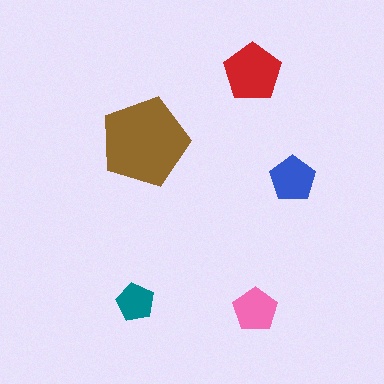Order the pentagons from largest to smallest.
the brown one, the red one, the blue one, the pink one, the teal one.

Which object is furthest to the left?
The teal pentagon is leftmost.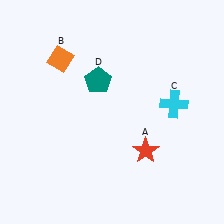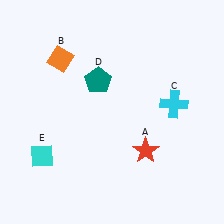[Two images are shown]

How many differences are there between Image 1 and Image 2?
There is 1 difference between the two images.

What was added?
A cyan diamond (E) was added in Image 2.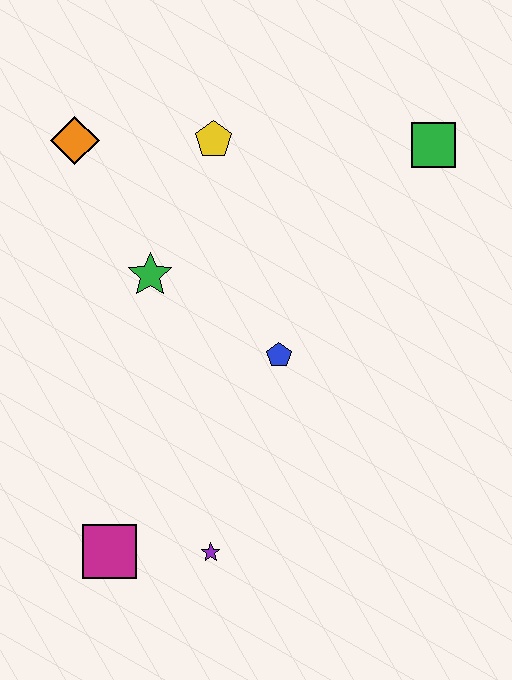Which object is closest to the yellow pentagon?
The orange diamond is closest to the yellow pentagon.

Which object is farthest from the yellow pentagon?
The magenta square is farthest from the yellow pentagon.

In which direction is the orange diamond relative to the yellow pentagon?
The orange diamond is to the left of the yellow pentagon.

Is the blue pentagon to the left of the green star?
No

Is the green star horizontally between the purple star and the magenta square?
Yes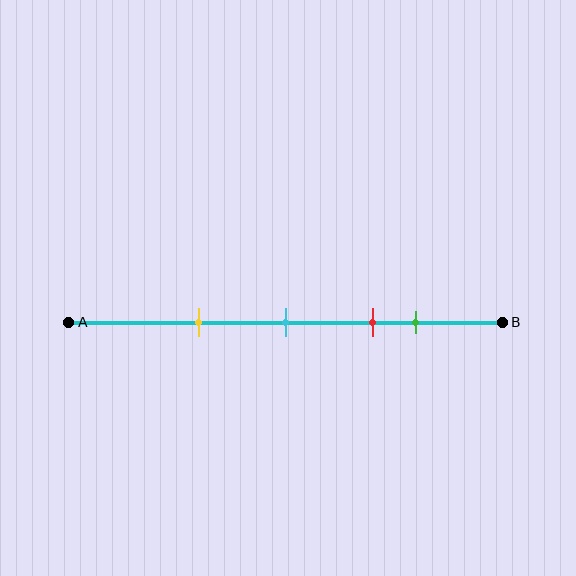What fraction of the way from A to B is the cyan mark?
The cyan mark is approximately 50% (0.5) of the way from A to B.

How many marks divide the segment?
There are 4 marks dividing the segment.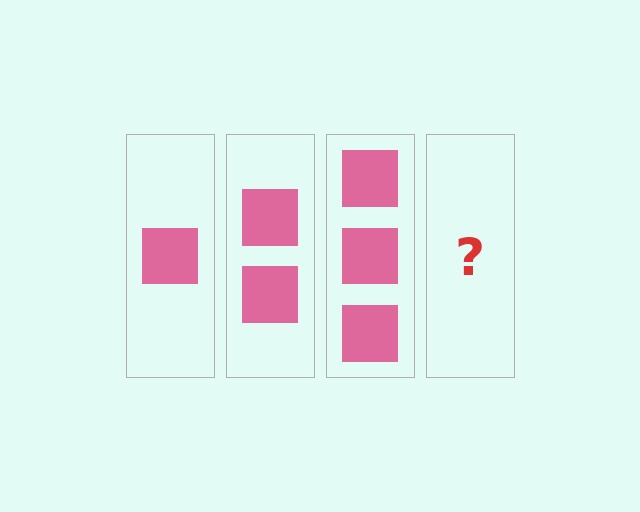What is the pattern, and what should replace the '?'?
The pattern is that each step adds one more square. The '?' should be 4 squares.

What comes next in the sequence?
The next element should be 4 squares.